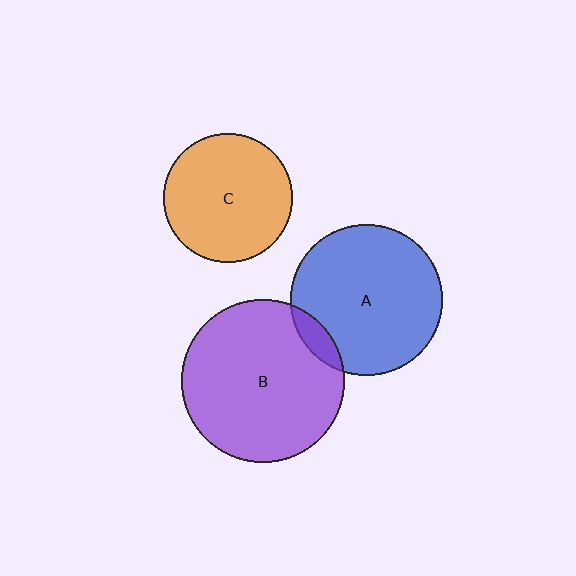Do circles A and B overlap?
Yes.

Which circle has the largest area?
Circle B (purple).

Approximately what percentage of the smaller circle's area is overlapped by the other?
Approximately 10%.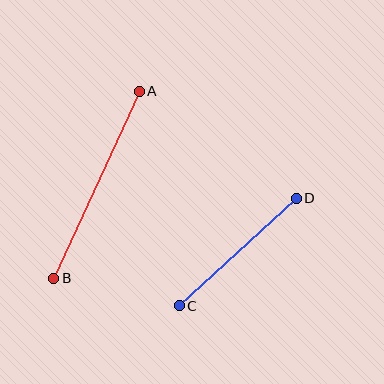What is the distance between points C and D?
The distance is approximately 159 pixels.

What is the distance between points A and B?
The distance is approximately 206 pixels.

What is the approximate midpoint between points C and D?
The midpoint is at approximately (238, 252) pixels.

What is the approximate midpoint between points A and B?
The midpoint is at approximately (96, 185) pixels.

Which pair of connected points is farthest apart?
Points A and B are farthest apart.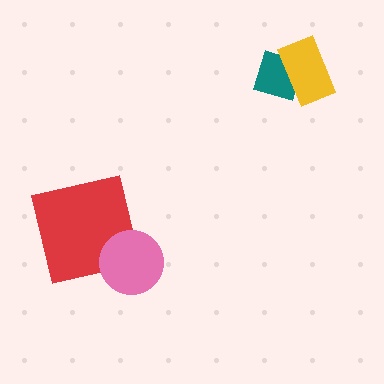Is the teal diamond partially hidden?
Yes, it is partially covered by another shape.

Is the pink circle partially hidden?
No, no other shape covers it.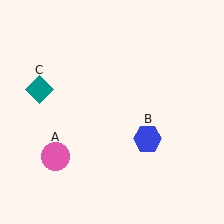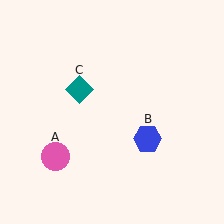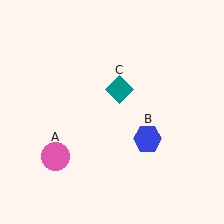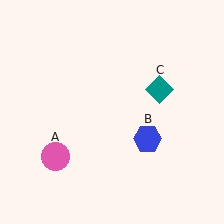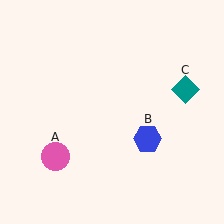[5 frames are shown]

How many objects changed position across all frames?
1 object changed position: teal diamond (object C).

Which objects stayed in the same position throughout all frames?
Pink circle (object A) and blue hexagon (object B) remained stationary.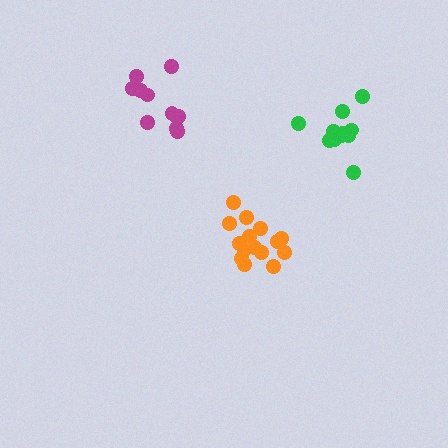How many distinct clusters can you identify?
There are 3 distinct clusters.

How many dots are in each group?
Group 1: 11 dots, Group 2: 12 dots, Group 3: 15 dots (38 total).